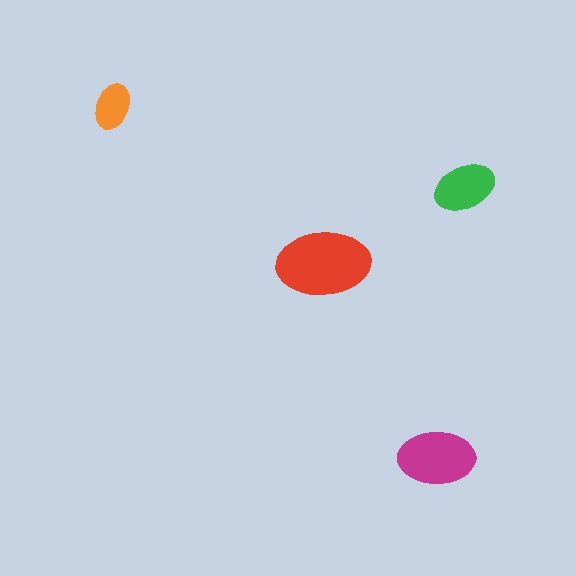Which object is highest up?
The orange ellipse is topmost.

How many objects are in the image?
There are 4 objects in the image.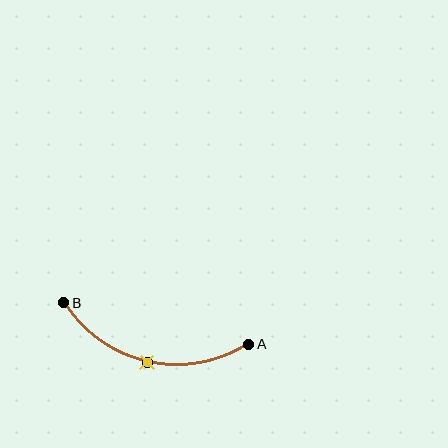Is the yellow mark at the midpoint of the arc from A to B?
Yes. The yellow mark lies on the arc at equal arc-length from both A and B — it is the arc midpoint.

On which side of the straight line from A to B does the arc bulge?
The arc bulges below the straight line connecting A and B.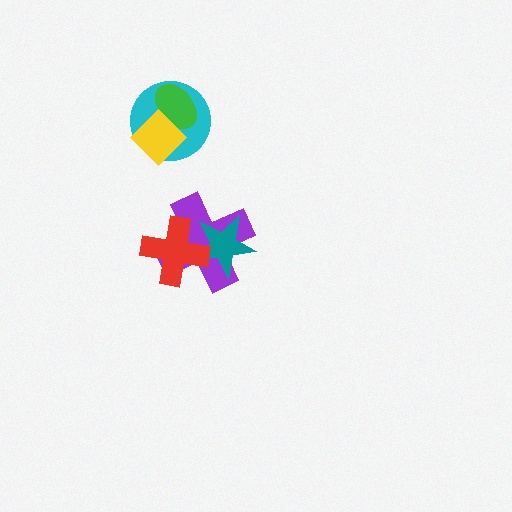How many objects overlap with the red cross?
2 objects overlap with the red cross.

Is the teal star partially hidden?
Yes, it is partially covered by another shape.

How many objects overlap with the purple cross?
2 objects overlap with the purple cross.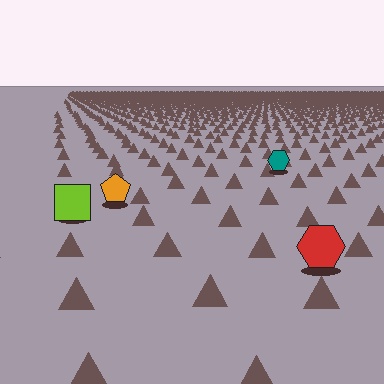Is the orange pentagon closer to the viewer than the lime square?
No. The lime square is closer — you can tell from the texture gradient: the ground texture is coarser near it.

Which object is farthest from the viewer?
The teal hexagon is farthest from the viewer. It appears smaller and the ground texture around it is denser.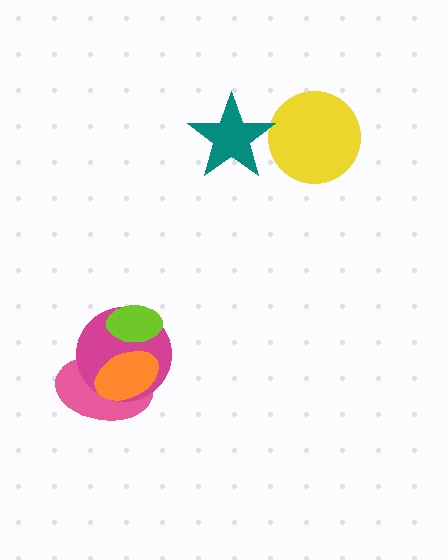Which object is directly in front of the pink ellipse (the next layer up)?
The magenta circle is directly in front of the pink ellipse.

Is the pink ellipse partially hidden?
Yes, it is partially covered by another shape.